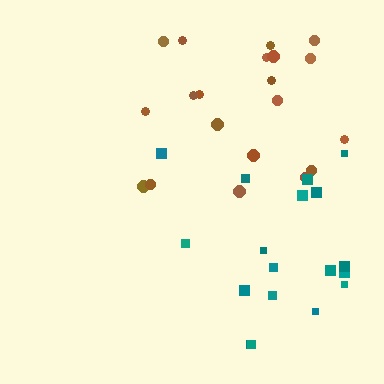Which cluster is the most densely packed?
Teal.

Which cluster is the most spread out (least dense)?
Brown.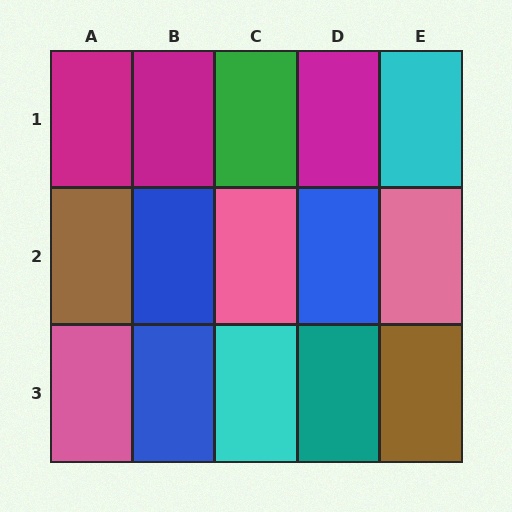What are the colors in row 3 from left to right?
Pink, blue, cyan, teal, brown.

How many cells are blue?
3 cells are blue.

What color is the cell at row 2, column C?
Pink.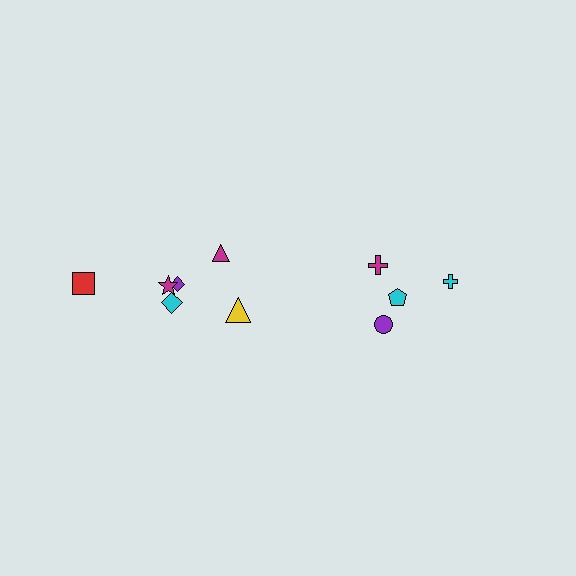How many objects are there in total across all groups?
There are 10 objects.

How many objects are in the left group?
There are 6 objects.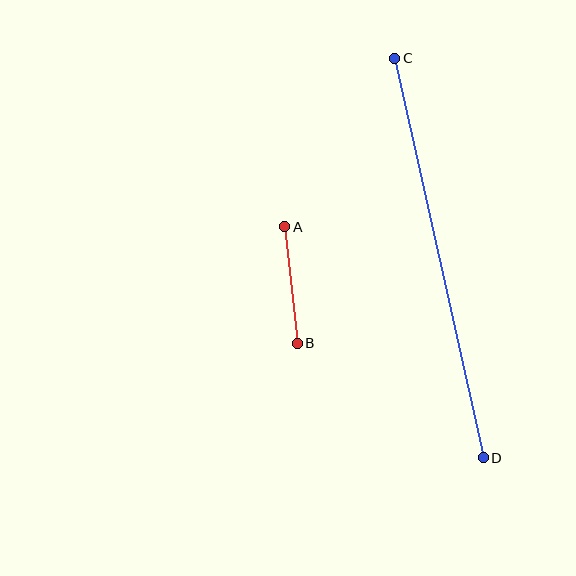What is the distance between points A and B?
The distance is approximately 117 pixels.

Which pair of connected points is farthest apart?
Points C and D are farthest apart.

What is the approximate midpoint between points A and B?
The midpoint is at approximately (291, 285) pixels.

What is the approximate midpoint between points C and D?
The midpoint is at approximately (439, 258) pixels.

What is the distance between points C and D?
The distance is approximately 409 pixels.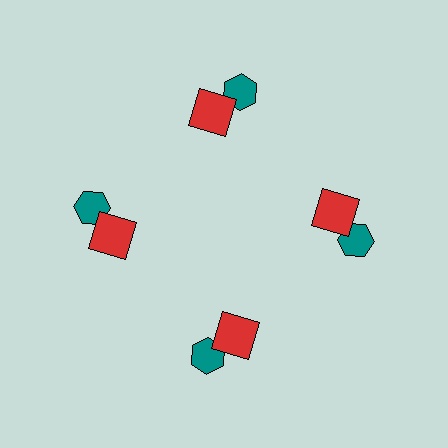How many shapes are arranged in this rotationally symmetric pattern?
There are 8 shapes, arranged in 4 groups of 2.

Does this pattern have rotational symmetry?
Yes, this pattern has 4-fold rotational symmetry. It looks the same after rotating 90 degrees around the center.